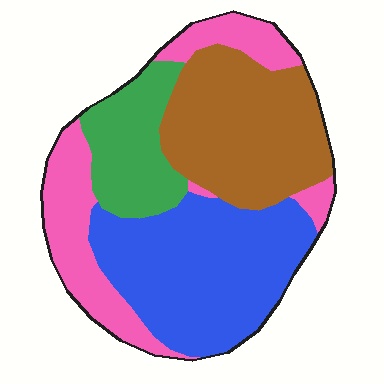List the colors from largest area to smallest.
From largest to smallest: blue, brown, pink, green.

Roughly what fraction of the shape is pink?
Pink takes up about one fifth (1/5) of the shape.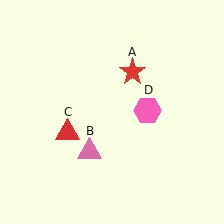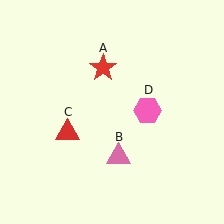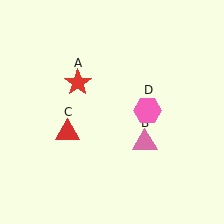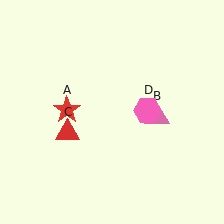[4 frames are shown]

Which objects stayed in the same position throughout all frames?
Red triangle (object C) and pink hexagon (object D) remained stationary.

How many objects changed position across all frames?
2 objects changed position: red star (object A), pink triangle (object B).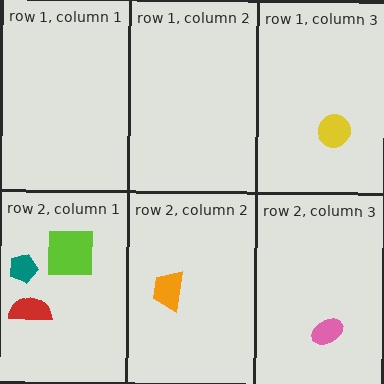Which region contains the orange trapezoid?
The row 2, column 2 region.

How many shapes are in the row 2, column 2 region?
1.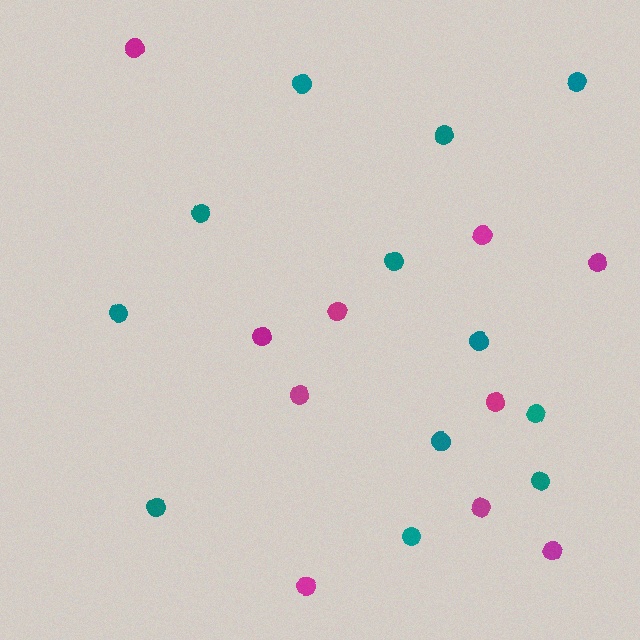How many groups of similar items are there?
There are 2 groups: one group of teal circles (12) and one group of magenta circles (10).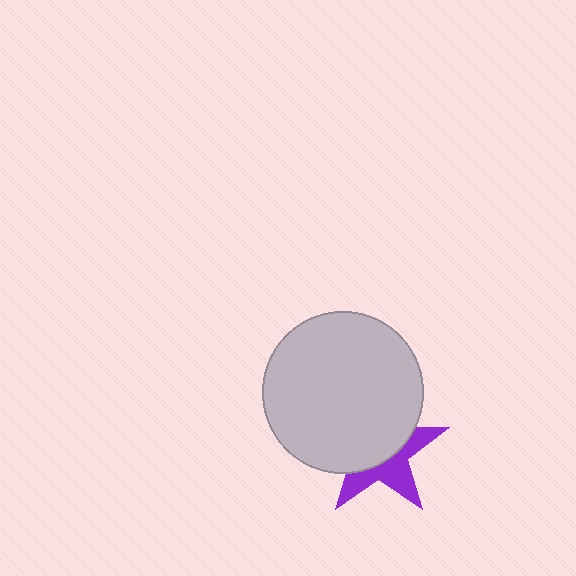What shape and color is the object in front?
The object in front is a light gray circle.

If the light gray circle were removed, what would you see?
You would see the complete purple star.